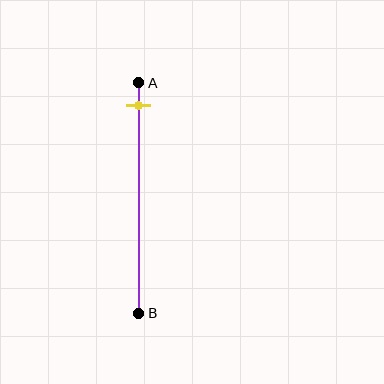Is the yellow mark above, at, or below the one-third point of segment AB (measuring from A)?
The yellow mark is above the one-third point of segment AB.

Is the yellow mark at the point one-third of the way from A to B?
No, the mark is at about 10% from A, not at the 33% one-third point.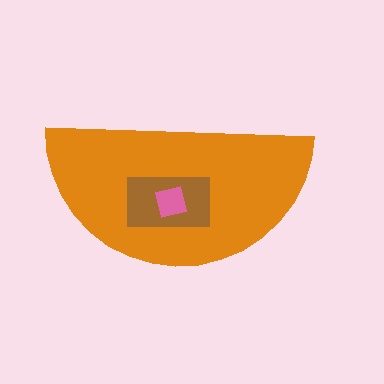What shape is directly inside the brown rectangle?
The pink square.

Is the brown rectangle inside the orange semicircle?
Yes.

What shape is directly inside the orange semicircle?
The brown rectangle.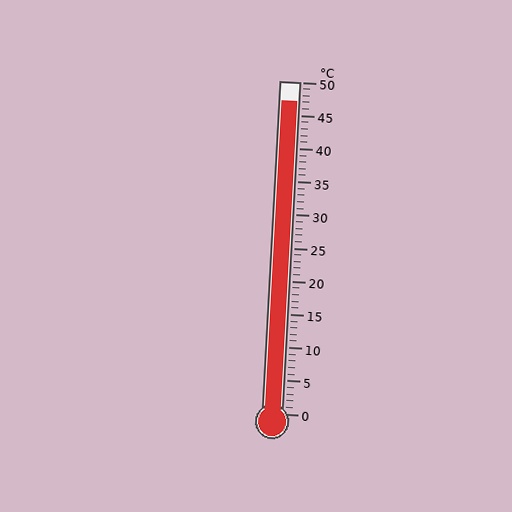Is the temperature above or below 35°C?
The temperature is above 35°C.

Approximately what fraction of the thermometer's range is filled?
The thermometer is filled to approximately 95% of its range.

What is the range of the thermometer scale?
The thermometer scale ranges from 0°C to 50°C.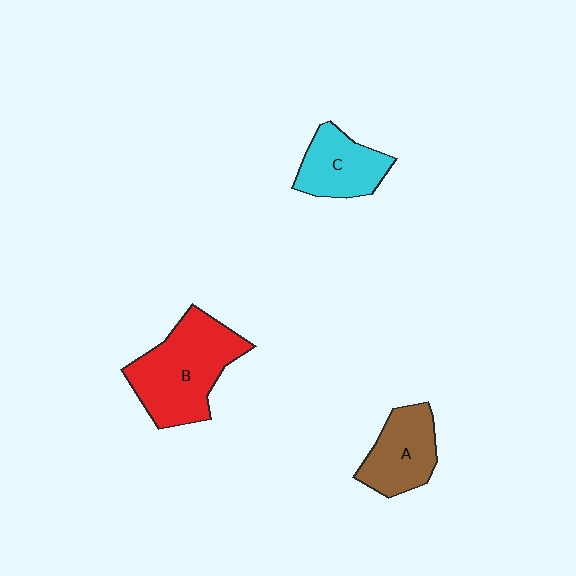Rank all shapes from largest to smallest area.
From largest to smallest: B (red), A (brown), C (cyan).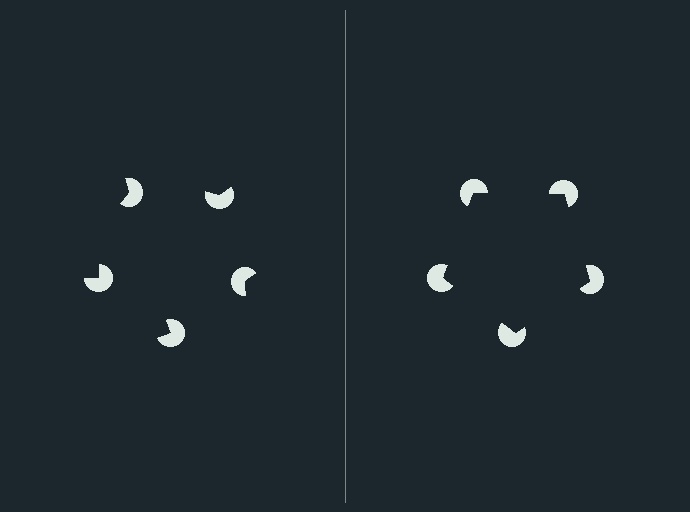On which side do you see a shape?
An illusory pentagon appears on the right side. On the left side the wedge cuts are rotated, so no coherent shape forms.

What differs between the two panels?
The pac-man discs are positioned identically on both sides; only the wedge orientations differ. On the right they align to a pentagon; on the left they are misaligned.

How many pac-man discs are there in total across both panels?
10 — 5 on each side.